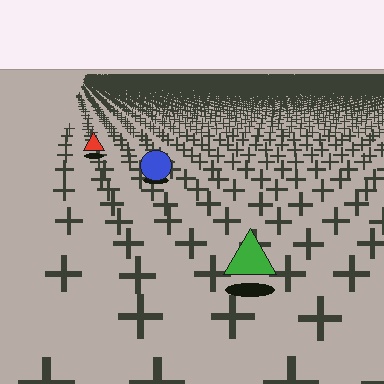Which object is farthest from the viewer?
The red triangle is farthest from the viewer. It appears smaller and the ground texture around it is denser.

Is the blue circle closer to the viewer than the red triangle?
Yes. The blue circle is closer — you can tell from the texture gradient: the ground texture is coarser near it.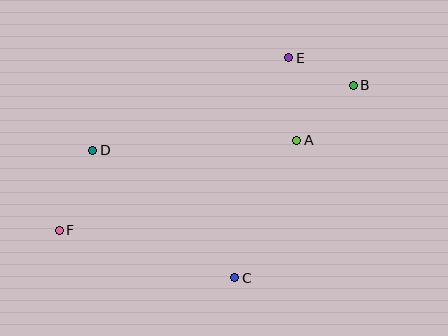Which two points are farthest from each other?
Points B and F are farthest from each other.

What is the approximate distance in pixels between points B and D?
The distance between B and D is approximately 269 pixels.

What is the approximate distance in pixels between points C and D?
The distance between C and D is approximately 191 pixels.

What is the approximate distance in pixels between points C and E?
The distance between C and E is approximately 226 pixels.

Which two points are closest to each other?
Points B and E are closest to each other.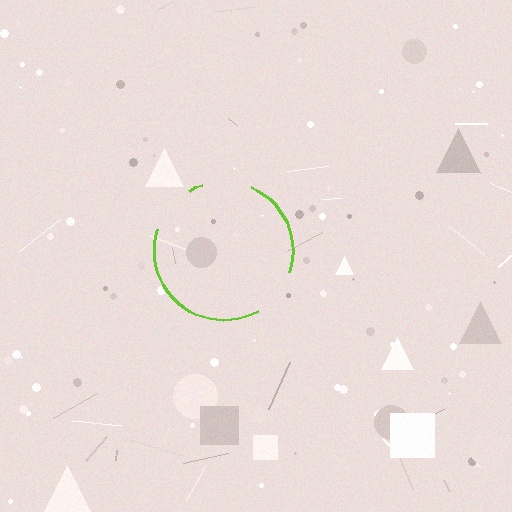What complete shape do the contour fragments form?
The contour fragments form a circle.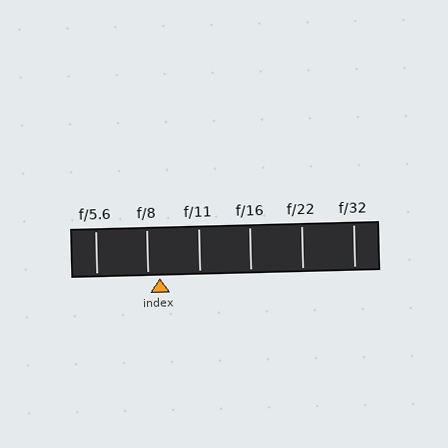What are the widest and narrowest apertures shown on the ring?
The widest aperture shown is f/5.6 and the narrowest is f/32.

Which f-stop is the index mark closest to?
The index mark is closest to f/8.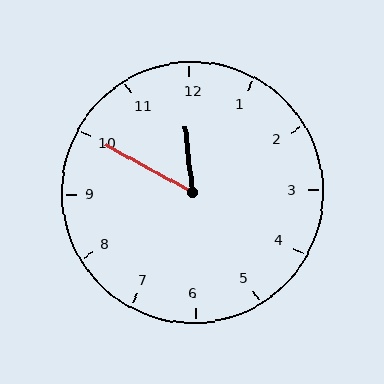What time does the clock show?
11:50.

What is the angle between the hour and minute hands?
Approximately 55 degrees.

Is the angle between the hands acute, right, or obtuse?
It is acute.